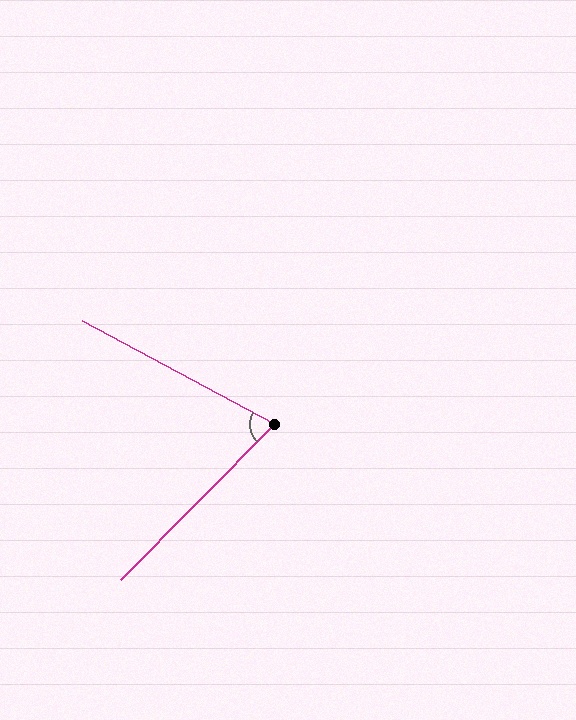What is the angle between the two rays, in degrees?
Approximately 74 degrees.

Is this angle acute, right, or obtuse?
It is acute.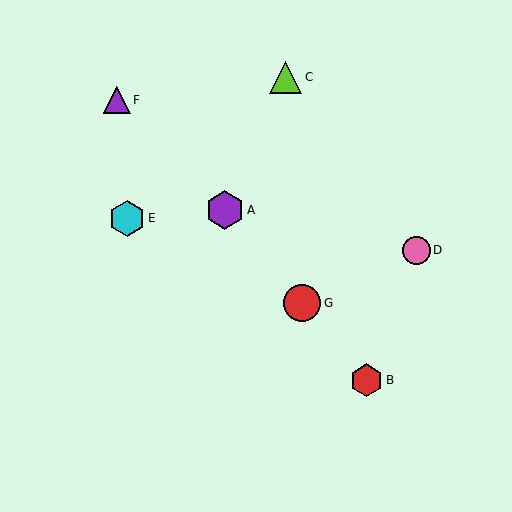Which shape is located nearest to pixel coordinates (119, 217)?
The cyan hexagon (labeled E) at (127, 218) is nearest to that location.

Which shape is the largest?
The purple hexagon (labeled A) is the largest.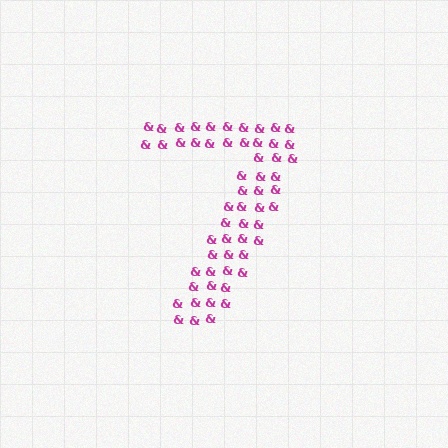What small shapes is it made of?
It is made of small ampersands.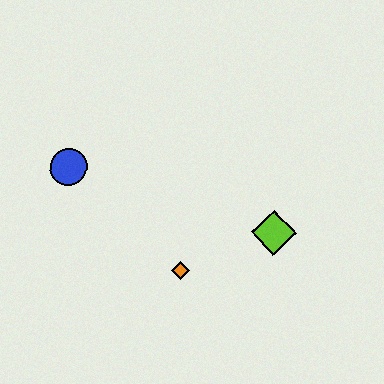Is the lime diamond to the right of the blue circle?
Yes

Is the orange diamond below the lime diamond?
Yes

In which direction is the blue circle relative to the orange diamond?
The blue circle is to the left of the orange diamond.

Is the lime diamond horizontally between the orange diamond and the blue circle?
No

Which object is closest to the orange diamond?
The lime diamond is closest to the orange diamond.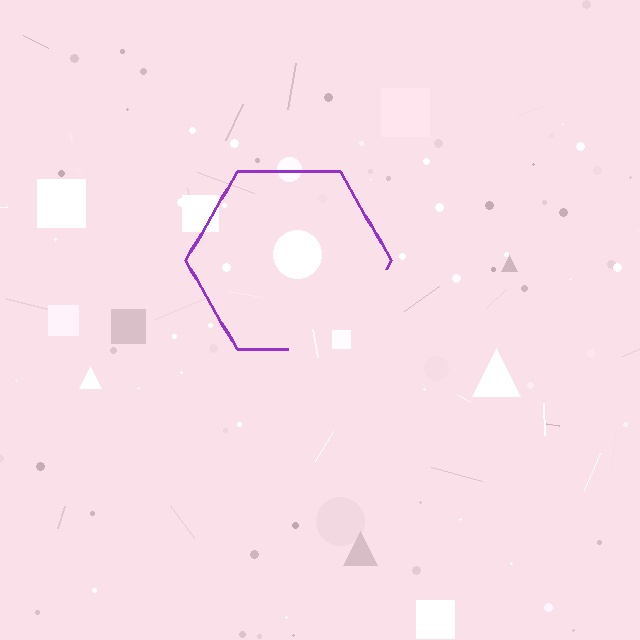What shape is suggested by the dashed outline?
The dashed outline suggests a hexagon.